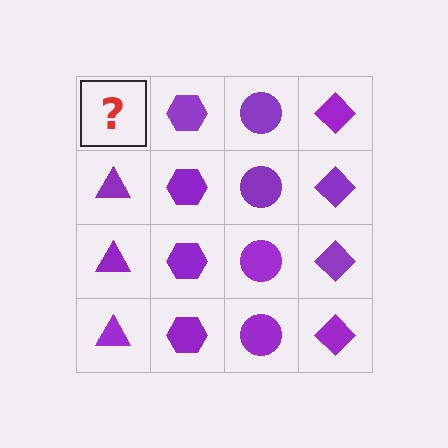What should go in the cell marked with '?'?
The missing cell should contain a purple triangle.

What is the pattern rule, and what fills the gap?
The rule is that each column has a consistent shape. The gap should be filled with a purple triangle.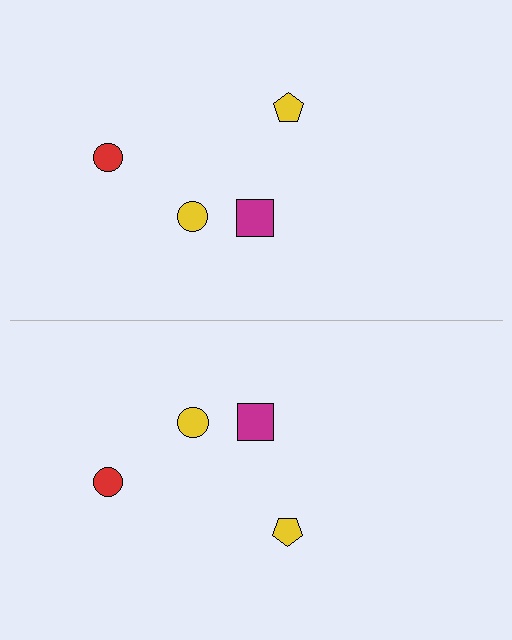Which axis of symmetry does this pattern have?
The pattern has a horizontal axis of symmetry running through the center of the image.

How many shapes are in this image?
There are 8 shapes in this image.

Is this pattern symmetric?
Yes, this pattern has bilateral (reflection) symmetry.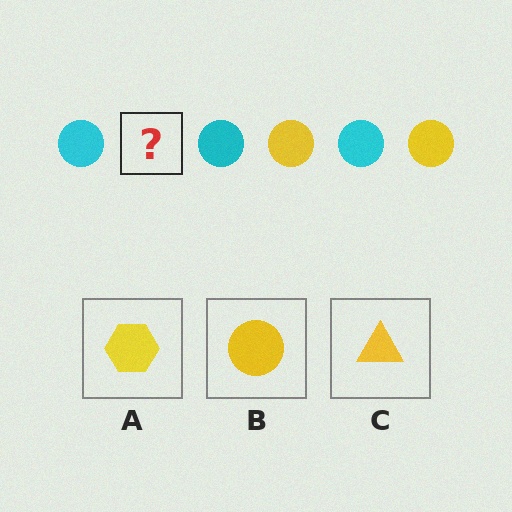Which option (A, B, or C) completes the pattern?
B.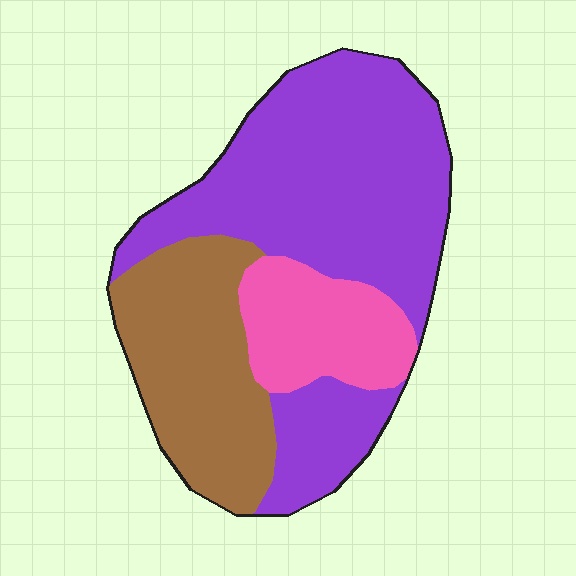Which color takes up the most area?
Purple, at roughly 55%.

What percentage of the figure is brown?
Brown takes up between a quarter and a half of the figure.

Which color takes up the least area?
Pink, at roughly 15%.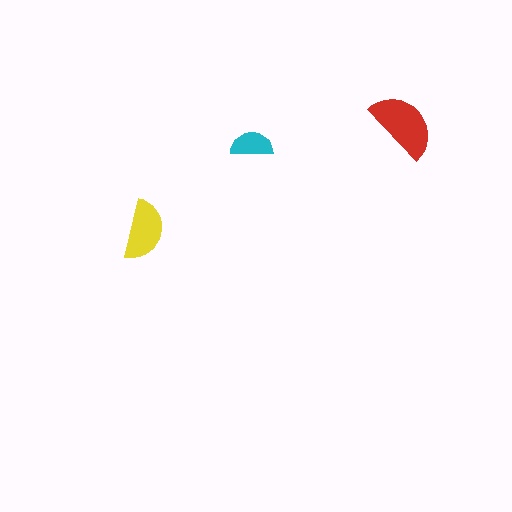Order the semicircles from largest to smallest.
the red one, the yellow one, the cyan one.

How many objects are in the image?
There are 3 objects in the image.